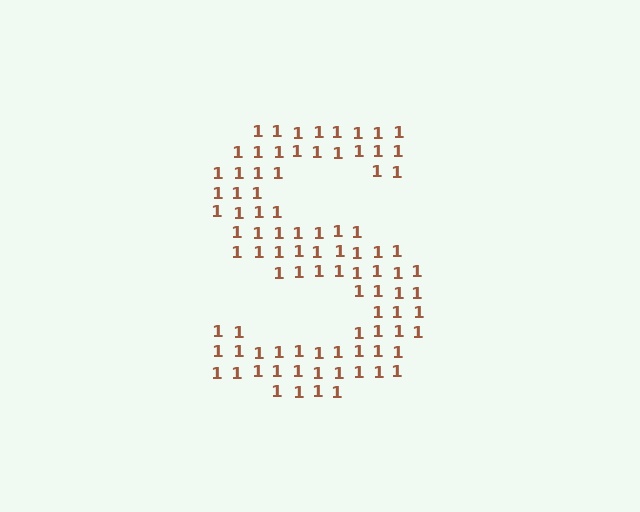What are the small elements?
The small elements are digit 1's.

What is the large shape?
The large shape is the letter S.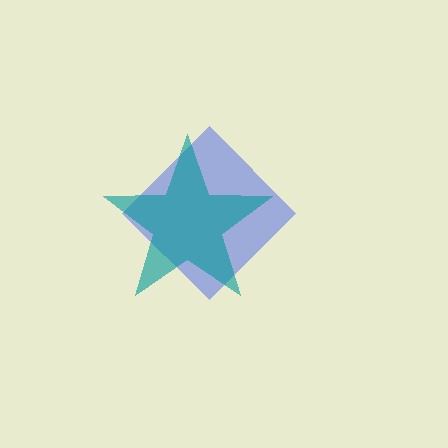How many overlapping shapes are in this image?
There are 2 overlapping shapes in the image.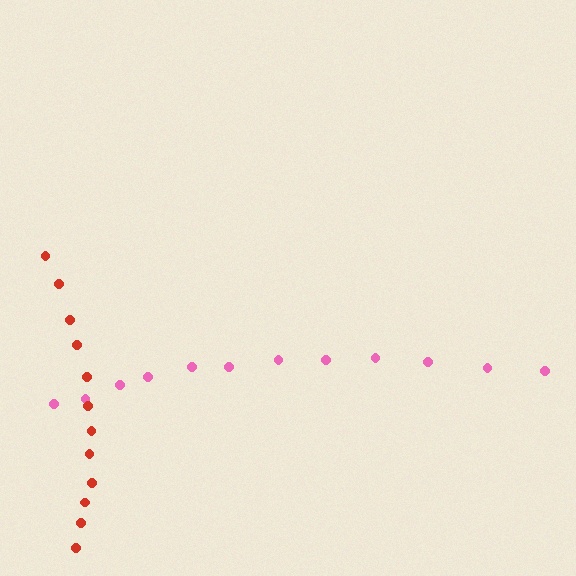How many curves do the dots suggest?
There are 2 distinct paths.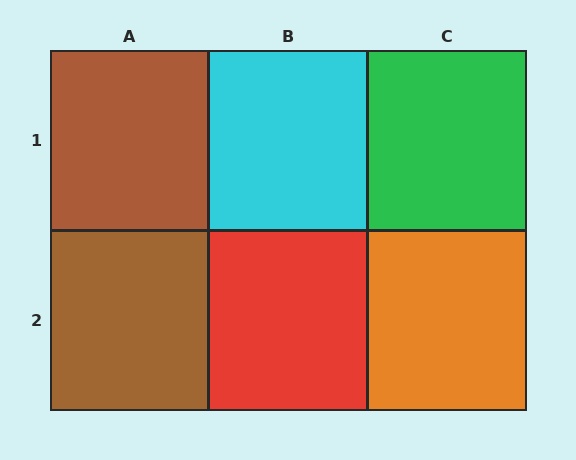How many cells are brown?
2 cells are brown.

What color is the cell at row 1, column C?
Green.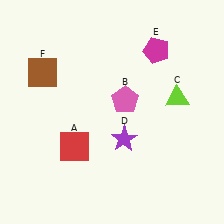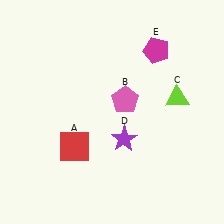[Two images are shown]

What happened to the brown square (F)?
The brown square (F) was removed in Image 2. It was in the top-left area of Image 1.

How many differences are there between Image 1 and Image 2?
There is 1 difference between the two images.